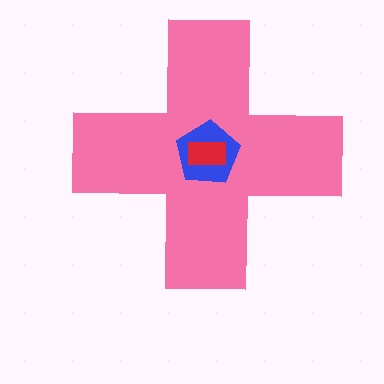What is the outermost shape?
The pink cross.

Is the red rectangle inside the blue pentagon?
Yes.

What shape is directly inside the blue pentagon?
The red rectangle.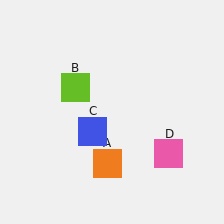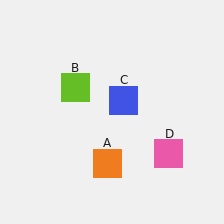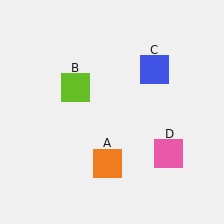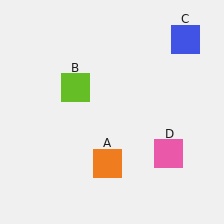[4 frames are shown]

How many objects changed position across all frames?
1 object changed position: blue square (object C).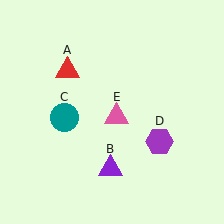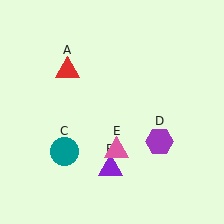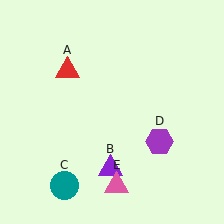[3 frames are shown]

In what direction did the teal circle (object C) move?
The teal circle (object C) moved down.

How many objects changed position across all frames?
2 objects changed position: teal circle (object C), pink triangle (object E).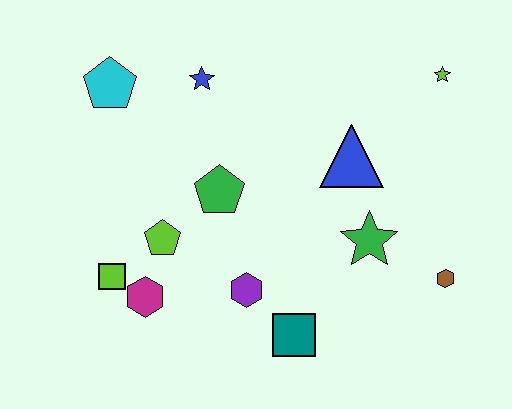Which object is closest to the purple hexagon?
The teal square is closest to the purple hexagon.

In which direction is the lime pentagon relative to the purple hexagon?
The lime pentagon is to the left of the purple hexagon.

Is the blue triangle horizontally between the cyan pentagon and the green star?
Yes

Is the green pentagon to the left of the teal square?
Yes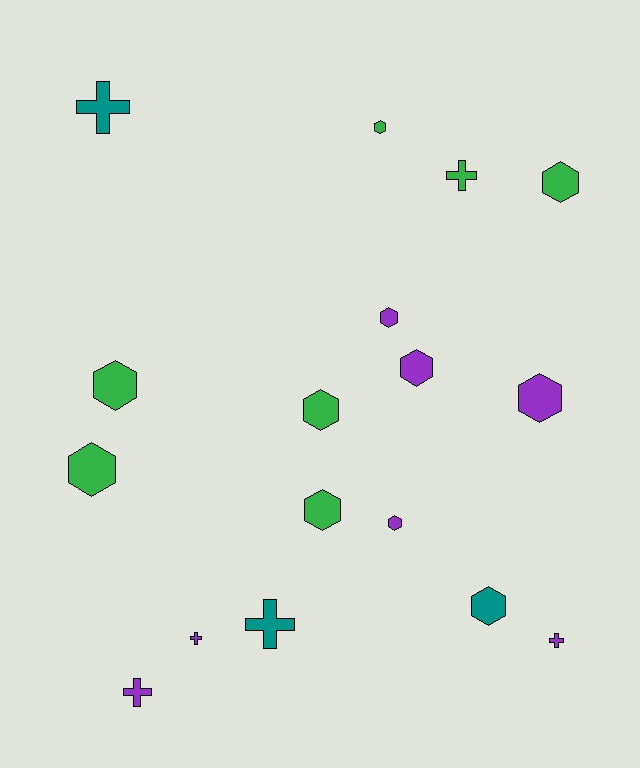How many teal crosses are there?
There are 2 teal crosses.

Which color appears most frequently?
Green, with 7 objects.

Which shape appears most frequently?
Hexagon, with 11 objects.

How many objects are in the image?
There are 17 objects.